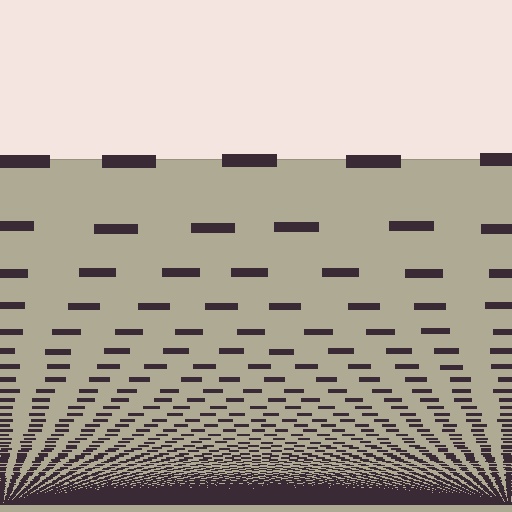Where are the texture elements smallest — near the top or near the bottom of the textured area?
Near the bottom.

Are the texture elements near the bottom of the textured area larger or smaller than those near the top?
Smaller. The gradient is inverted — elements near the bottom are smaller and denser.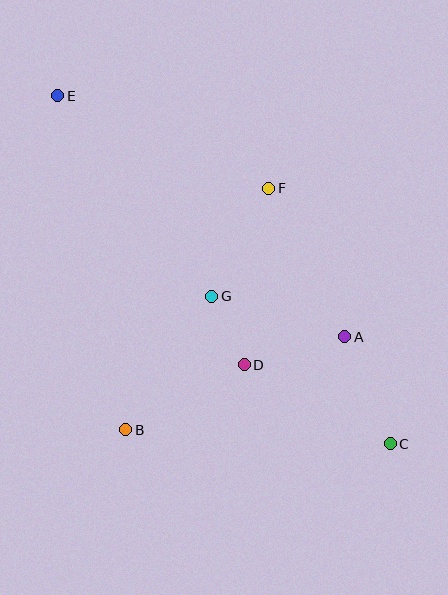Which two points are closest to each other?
Points D and G are closest to each other.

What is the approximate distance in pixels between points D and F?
The distance between D and F is approximately 178 pixels.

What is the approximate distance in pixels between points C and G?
The distance between C and G is approximately 231 pixels.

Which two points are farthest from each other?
Points C and E are farthest from each other.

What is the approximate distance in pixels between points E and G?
The distance between E and G is approximately 253 pixels.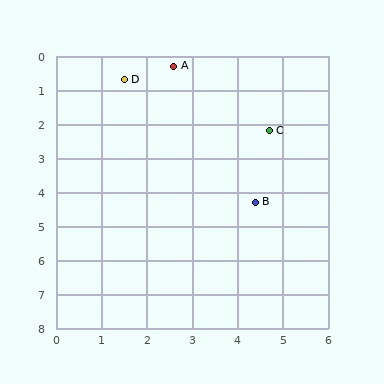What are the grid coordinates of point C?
Point C is at approximately (4.7, 2.2).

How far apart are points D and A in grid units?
Points D and A are about 1.2 grid units apart.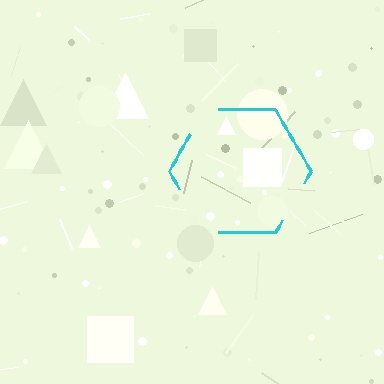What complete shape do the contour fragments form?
The contour fragments form a hexagon.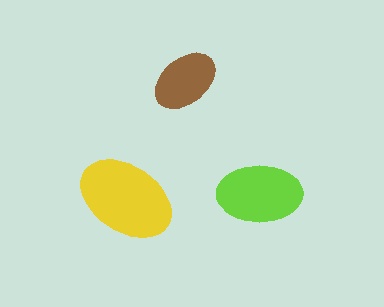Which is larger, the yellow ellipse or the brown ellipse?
The yellow one.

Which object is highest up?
The brown ellipse is topmost.